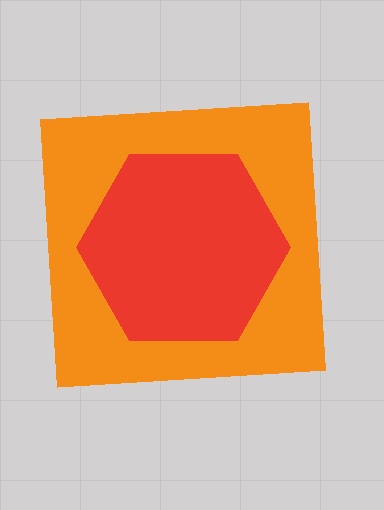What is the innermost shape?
The red hexagon.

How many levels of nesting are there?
2.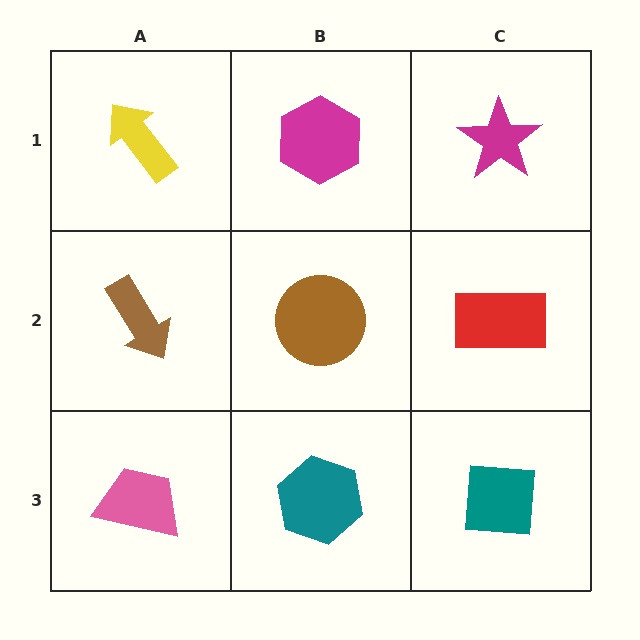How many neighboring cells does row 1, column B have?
3.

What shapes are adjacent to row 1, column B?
A brown circle (row 2, column B), a yellow arrow (row 1, column A), a magenta star (row 1, column C).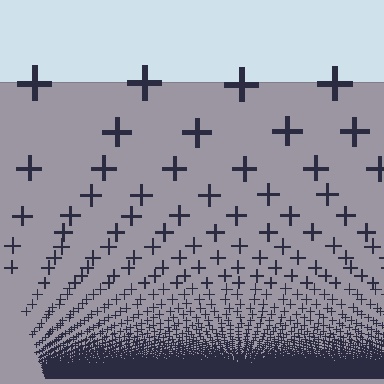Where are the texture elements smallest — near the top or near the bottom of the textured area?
Near the bottom.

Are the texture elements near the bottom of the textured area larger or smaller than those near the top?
Smaller. The gradient is inverted — elements near the bottom are smaller and denser.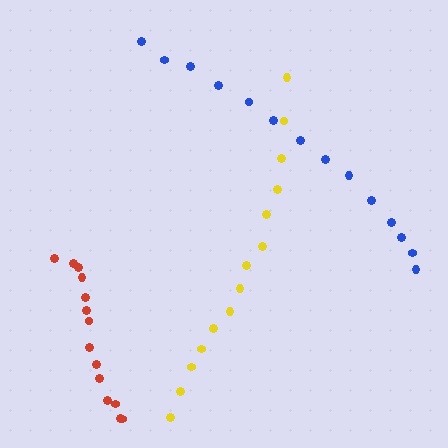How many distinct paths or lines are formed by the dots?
There are 3 distinct paths.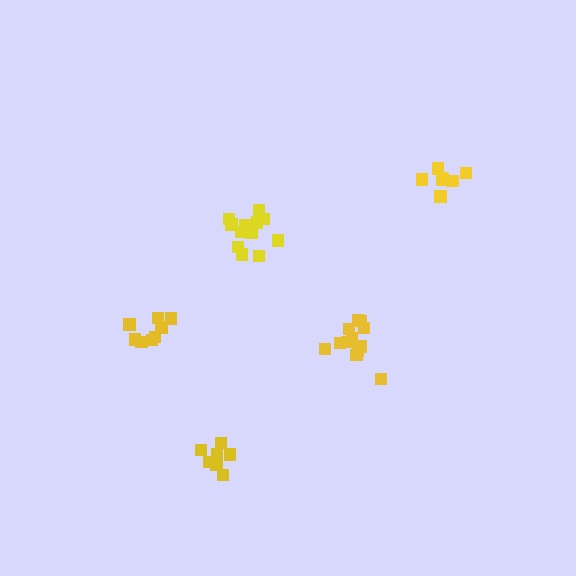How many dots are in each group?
Group 1: 7 dots, Group 2: 13 dots, Group 3: 12 dots, Group 4: 8 dots, Group 5: 8 dots (48 total).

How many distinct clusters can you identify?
There are 5 distinct clusters.